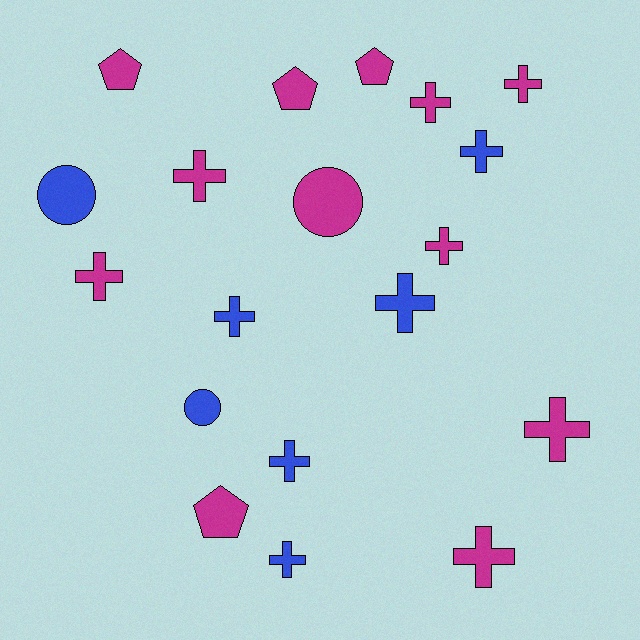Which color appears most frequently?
Magenta, with 12 objects.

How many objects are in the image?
There are 19 objects.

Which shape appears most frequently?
Cross, with 12 objects.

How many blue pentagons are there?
There are no blue pentagons.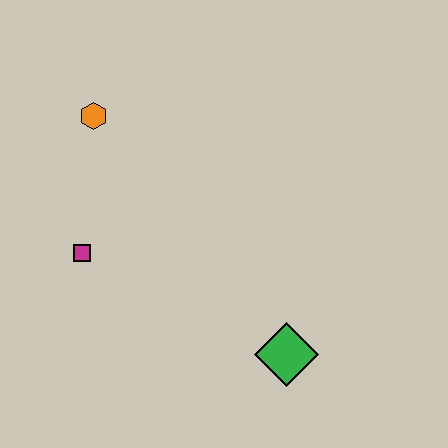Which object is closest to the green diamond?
The magenta square is closest to the green diamond.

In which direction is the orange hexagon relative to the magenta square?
The orange hexagon is above the magenta square.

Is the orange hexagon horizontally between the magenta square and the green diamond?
Yes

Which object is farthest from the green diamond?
The orange hexagon is farthest from the green diamond.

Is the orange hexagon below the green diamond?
No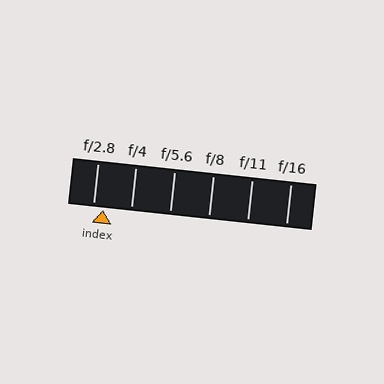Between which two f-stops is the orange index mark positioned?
The index mark is between f/2.8 and f/4.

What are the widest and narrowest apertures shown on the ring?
The widest aperture shown is f/2.8 and the narrowest is f/16.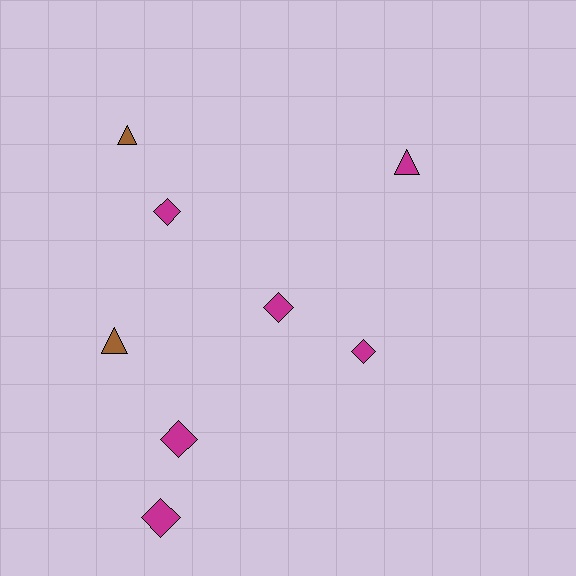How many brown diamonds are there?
There are no brown diamonds.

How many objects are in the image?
There are 8 objects.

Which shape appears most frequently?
Diamond, with 5 objects.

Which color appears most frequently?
Magenta, with 6 objects.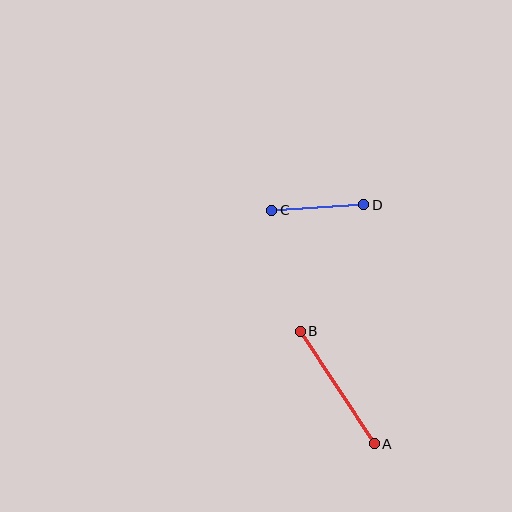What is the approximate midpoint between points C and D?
The midpoint is at approximately (318, 207) pixels.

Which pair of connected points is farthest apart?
Points A and B are farthest apart.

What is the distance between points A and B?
The distance is approximately 135 pixels.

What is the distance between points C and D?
The distance is approximately 92 pixels.